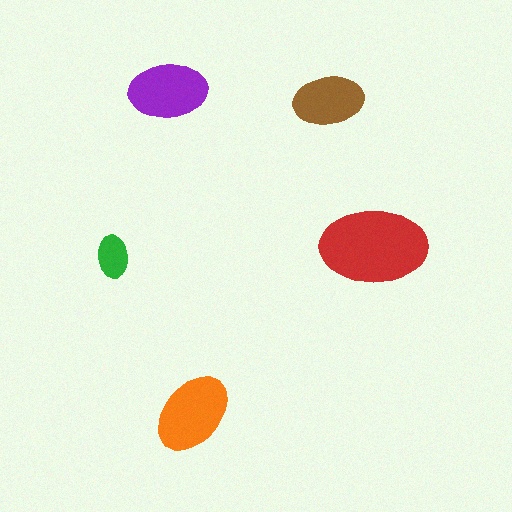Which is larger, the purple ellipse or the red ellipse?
The red one.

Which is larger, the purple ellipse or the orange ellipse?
The orange one.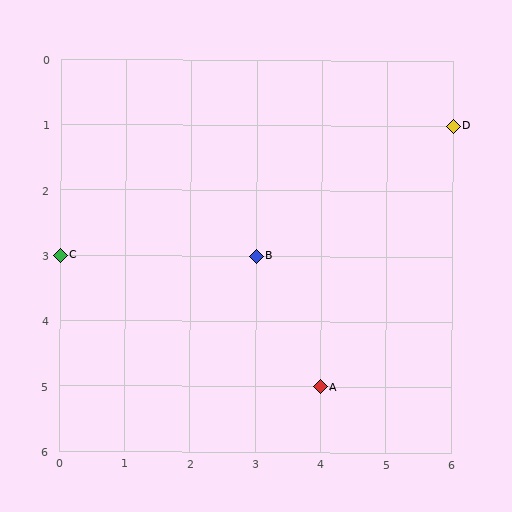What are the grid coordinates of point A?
Point A is at grid coordinates (4, 5).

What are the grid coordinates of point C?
Point C is at grid coordinates (0, 3).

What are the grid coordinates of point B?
Point B is at grid coordinates (3, 3).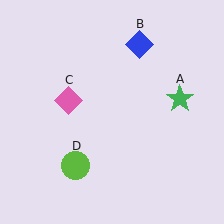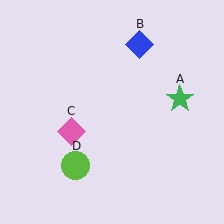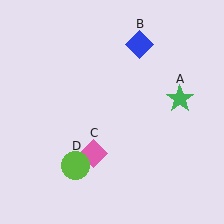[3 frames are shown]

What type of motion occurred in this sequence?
The pink diamond (object C) rotated counterclockwise around the center of the scene.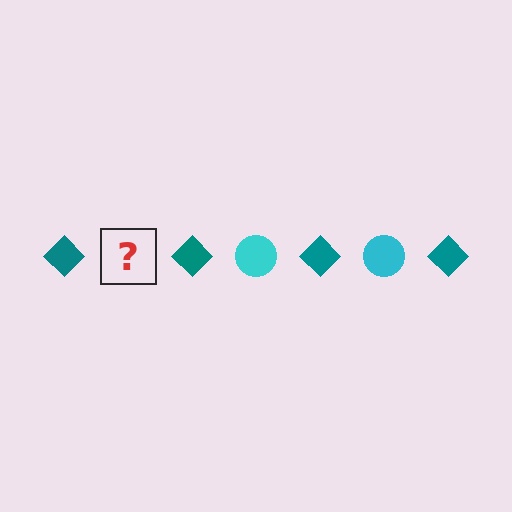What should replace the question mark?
The question mark should be replaced with a cyan circle.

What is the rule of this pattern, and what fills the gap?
The rule is that the pattern alternates between teal diamond and cyan circle. The gap should be filled with a cyan circle.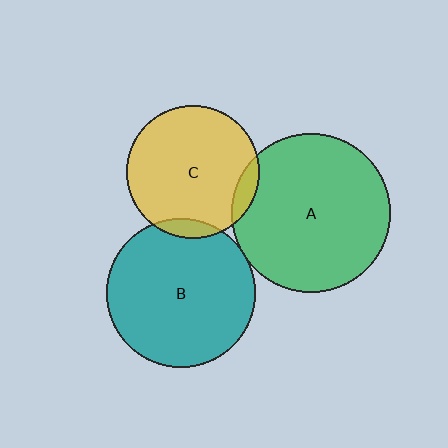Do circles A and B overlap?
Yes.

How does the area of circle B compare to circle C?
Approximately 1.3 times.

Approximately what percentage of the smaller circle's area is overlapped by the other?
Approximately 5%.